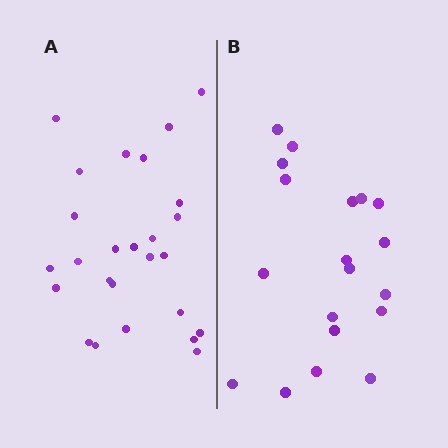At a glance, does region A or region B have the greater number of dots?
Region A (the left region) has more dots.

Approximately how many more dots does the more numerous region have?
Region A has roughly 8 or so more dots than region B.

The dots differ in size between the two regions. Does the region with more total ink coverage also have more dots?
No. Region B has more total ink coverage because its dots are larger, but region A actually contains more individual dots. Total area can be misleading — the number of items is what matters here.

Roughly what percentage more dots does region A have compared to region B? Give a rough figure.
About 35% more.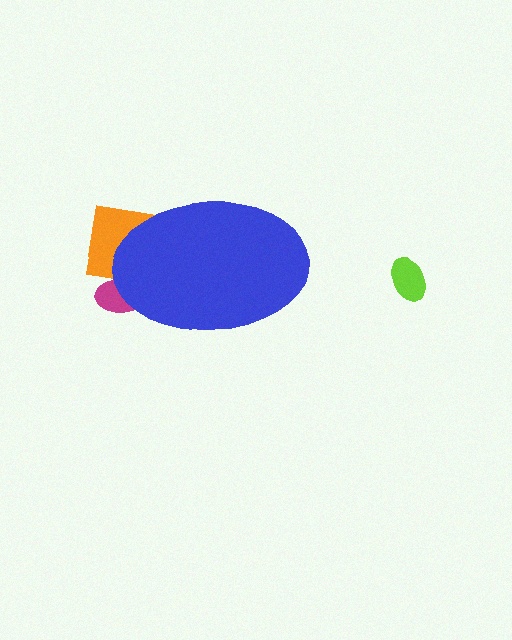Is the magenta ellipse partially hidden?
Yes, the magenta ellipse is partially hidden behind the blue ellipse.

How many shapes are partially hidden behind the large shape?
2 shapes are partially hidden.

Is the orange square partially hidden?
Yes, the orange square is partially hidden behind the blue ellipse.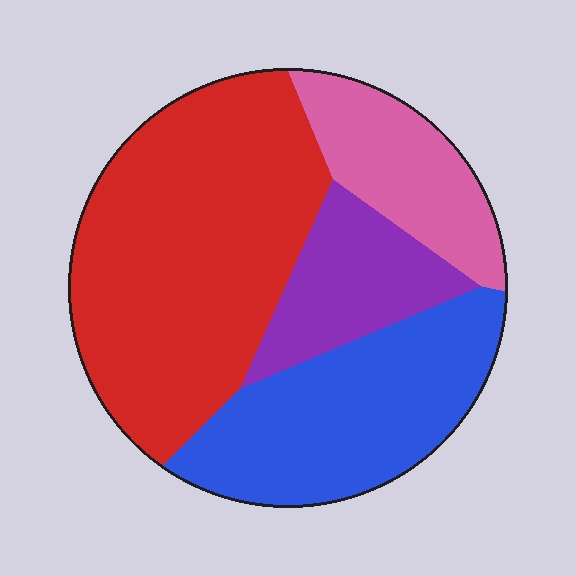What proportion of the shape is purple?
Purple takes up about one eighth (1/8) of the shape.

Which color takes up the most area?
Red, at roughly 45%.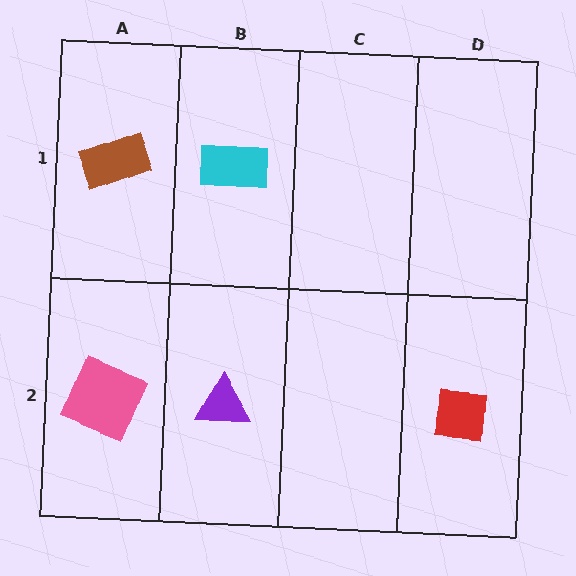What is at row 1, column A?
A brown rectangle.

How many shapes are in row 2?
3 shapes.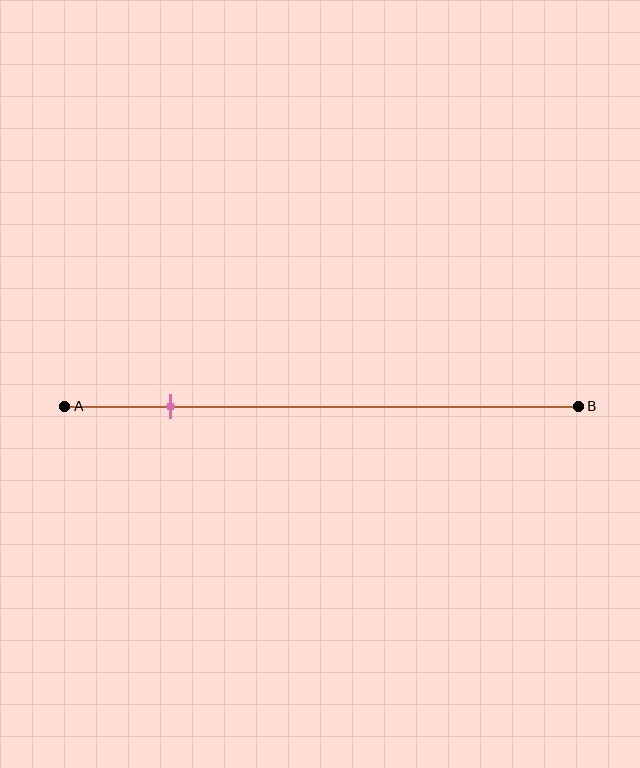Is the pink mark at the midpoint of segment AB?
No, the mark is at about 20% from A, not at the 50% midpoint.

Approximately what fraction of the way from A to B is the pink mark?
The pink mark is approximately 20% of the way from A to B.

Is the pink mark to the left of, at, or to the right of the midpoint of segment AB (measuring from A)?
The pink mark is to the left of the midpoint of segment AB.